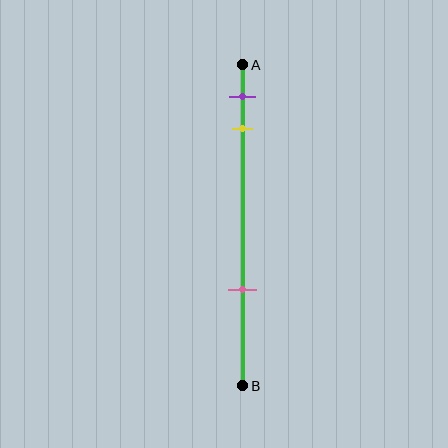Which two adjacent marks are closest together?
The purple and yellow marks are the closest adjacent pair.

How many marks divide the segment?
There are 3 marks dividing the segment.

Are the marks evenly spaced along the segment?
No, the marks are not evenly spaced.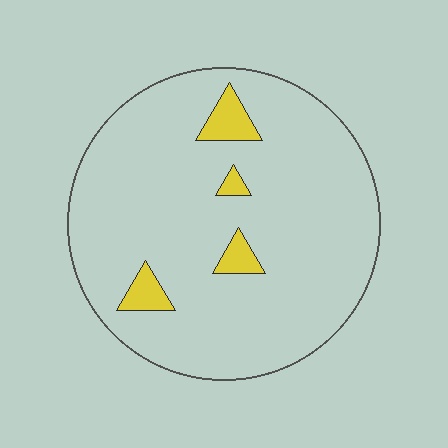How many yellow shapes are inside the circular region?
4.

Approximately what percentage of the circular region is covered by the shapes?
Approximately 5%.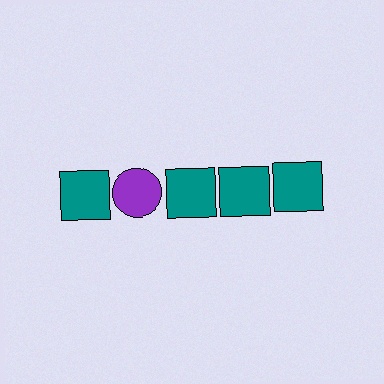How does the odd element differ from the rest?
It differs in both color (purple instead of teal) and shape (circle instead of square).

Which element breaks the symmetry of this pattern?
The purple circle in the top row, second from left column breaks the symmetry. All other shapes are teal squares.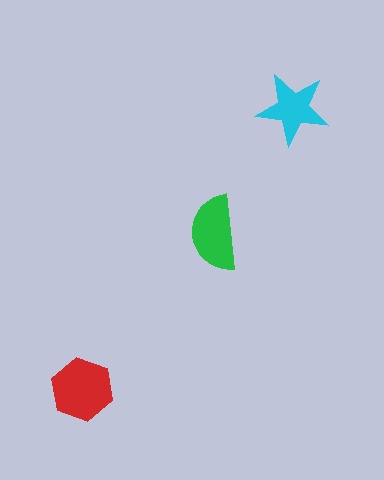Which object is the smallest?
The cyan star.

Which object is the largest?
The red hexagon.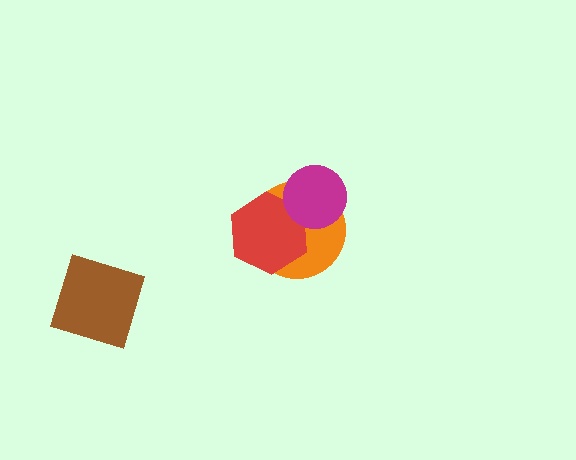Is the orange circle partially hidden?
Yes, it is partially covered by another shape.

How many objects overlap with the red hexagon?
2 objects overlap with the red hexagon.